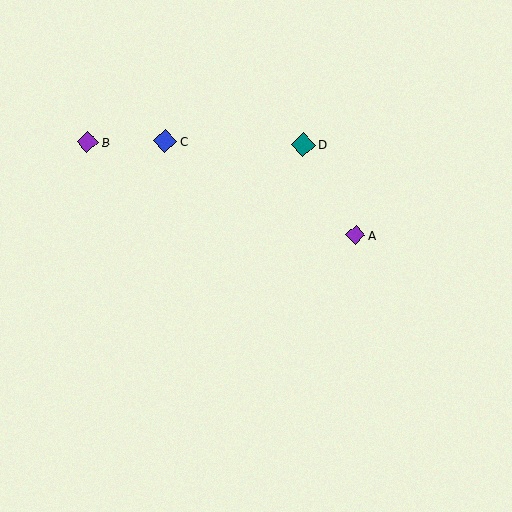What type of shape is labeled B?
Shape B is a purple diamond.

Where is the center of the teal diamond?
The center of the teal diamond is at (303, 144).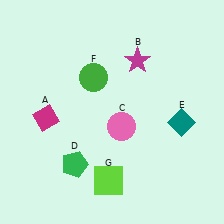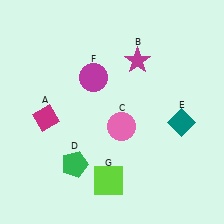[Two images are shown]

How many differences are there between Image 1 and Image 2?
There is 1 difference between the two images.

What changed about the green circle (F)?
In Image 1, F is green. In Image 2, it changed to magenta.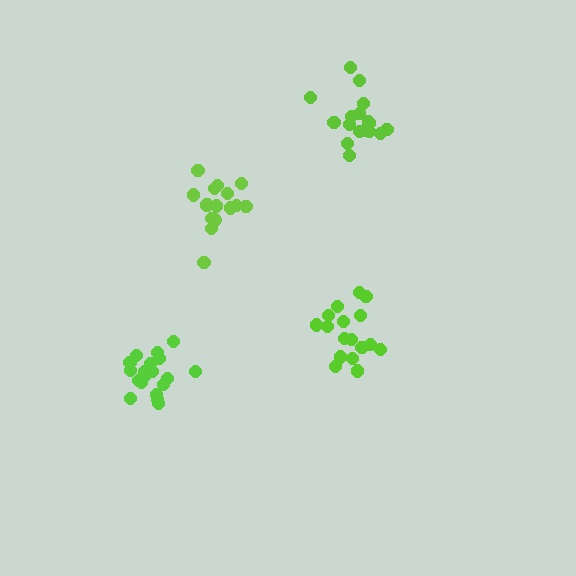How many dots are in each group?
Group 1: 19 dots, Group 2: 17 dots, Group 3: 17 dots, Group 4: 16 dots (69 total).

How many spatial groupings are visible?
There are 4 spatial groupings.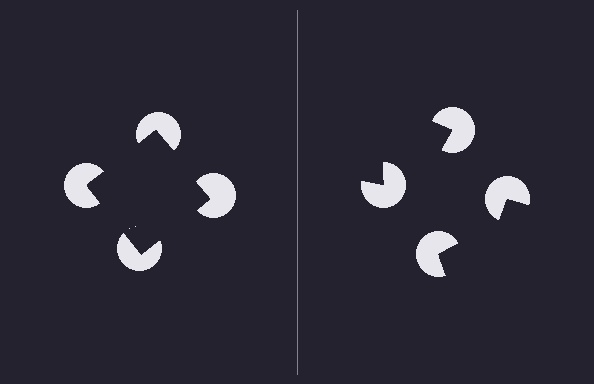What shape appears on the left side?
An illusory square.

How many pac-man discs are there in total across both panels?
8 — 4 on each side.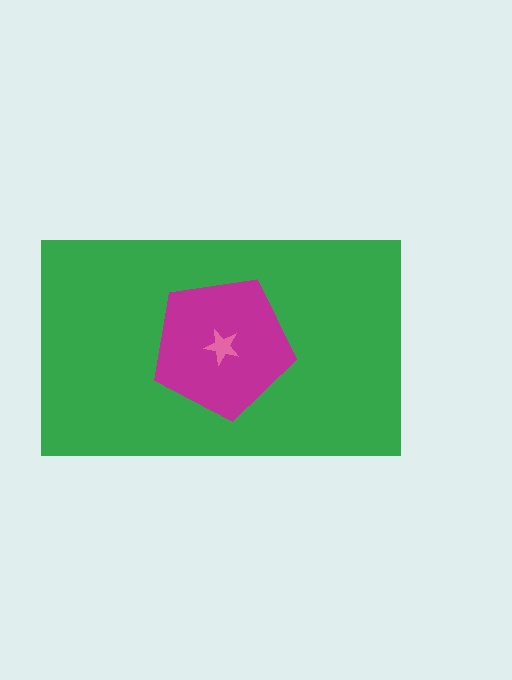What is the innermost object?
The pink star.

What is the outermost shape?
The green rectangle.